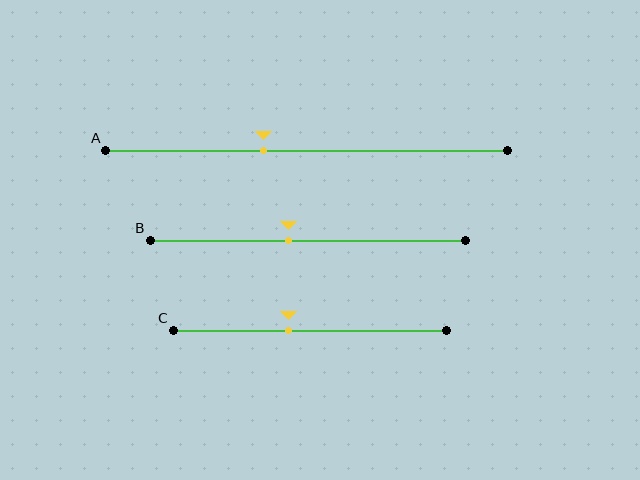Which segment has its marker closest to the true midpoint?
Segment B has its marker closest to the true midpoint.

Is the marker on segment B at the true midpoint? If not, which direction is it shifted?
No, the marker on segment B is shifted to the left by about 6% of the segment length.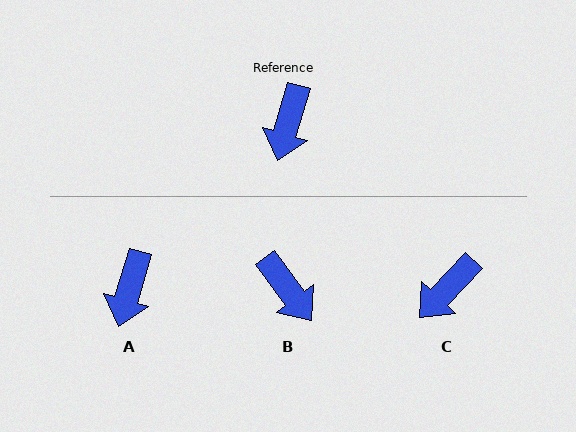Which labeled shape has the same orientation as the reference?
A.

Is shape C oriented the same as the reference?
No, it is off by about 27 degrees.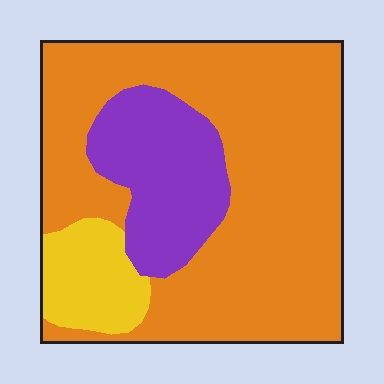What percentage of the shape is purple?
Purple takes up about one fifth (1/5) of the shape.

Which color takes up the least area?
Yellow, at roughly 10%.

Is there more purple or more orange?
Orange.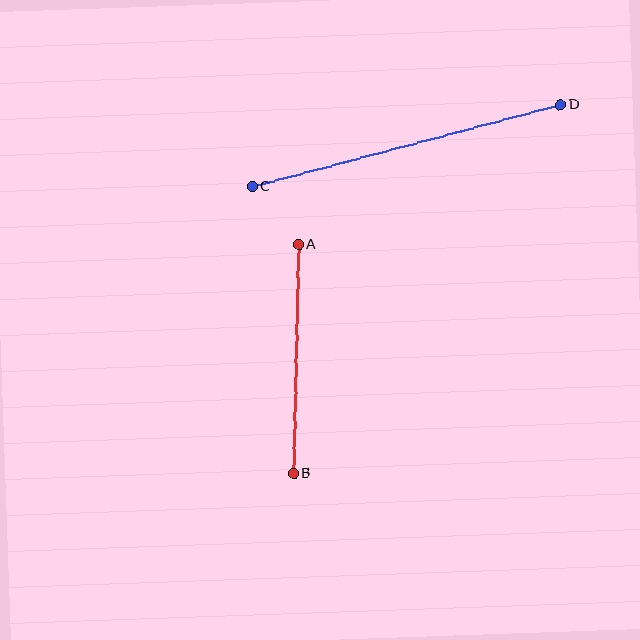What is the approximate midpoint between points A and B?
The midpoint is at approximately (296, 359) pixels.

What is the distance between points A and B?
The distance is approximately 228 pixels.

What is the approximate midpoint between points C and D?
The midpoint is at approximately (406, 146) pixels.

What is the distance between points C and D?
The distance is approximately 319 pixels.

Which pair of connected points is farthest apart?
Points C and D are farthest apart.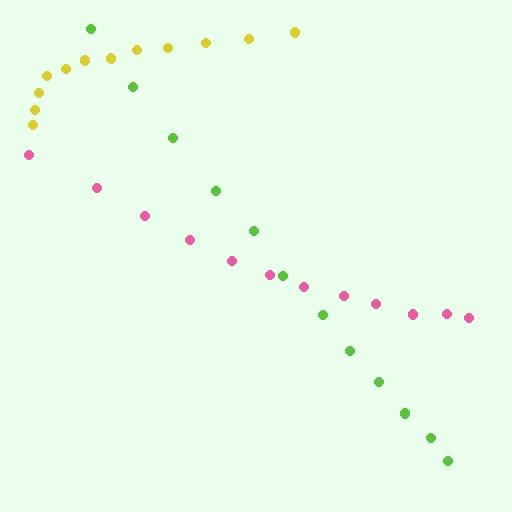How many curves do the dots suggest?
There are 3 distinct paths.